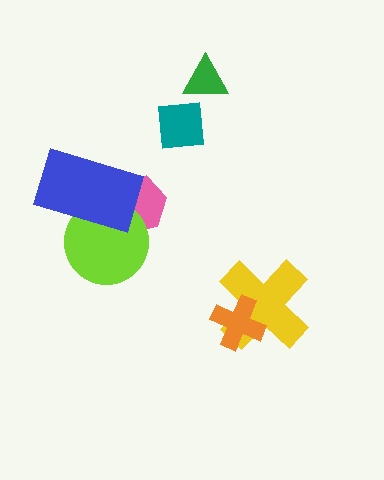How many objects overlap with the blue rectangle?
2 objects overlap with the blue rectangle.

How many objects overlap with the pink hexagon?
2 objects overlap with the pink hexagon.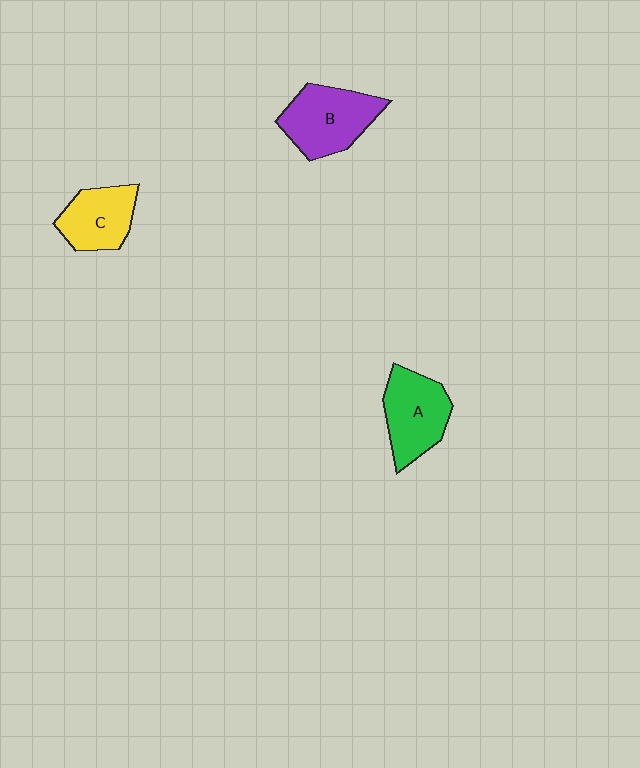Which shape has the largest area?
Shape B (purple).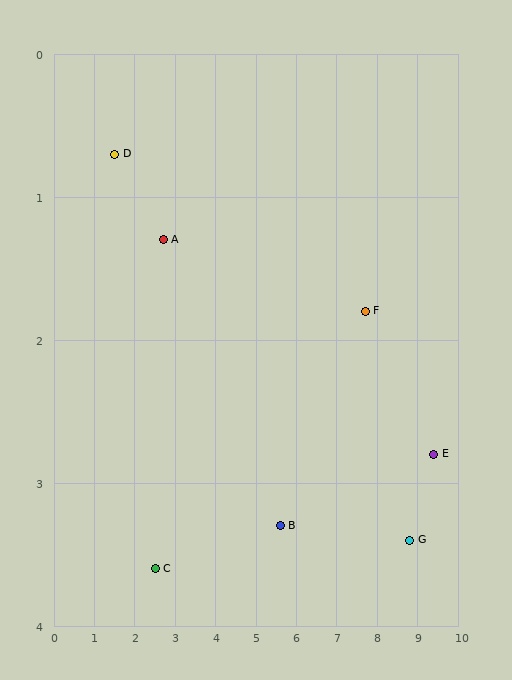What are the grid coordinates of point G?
Point G is at approximately (8.8, 3.4).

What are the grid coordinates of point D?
Point D is at approximately (1.5, 0.7).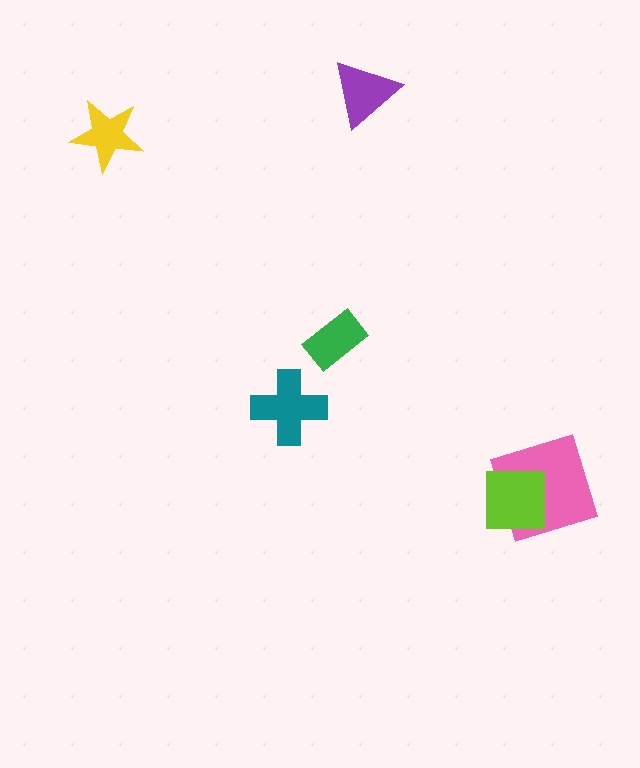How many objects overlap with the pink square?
1 object overlaps with the pink square.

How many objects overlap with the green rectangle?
0 objects overlap with the green rectangle.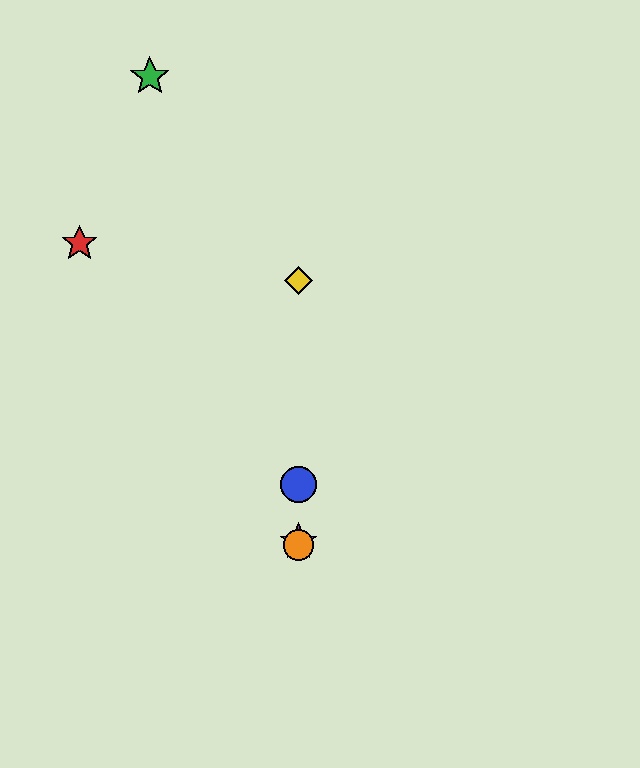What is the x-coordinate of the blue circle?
The blue circle is at x≈299.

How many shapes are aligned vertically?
4 shapes (the blue circle, the yellow diamond, the purple star, the orange circle) are aligned vertically.